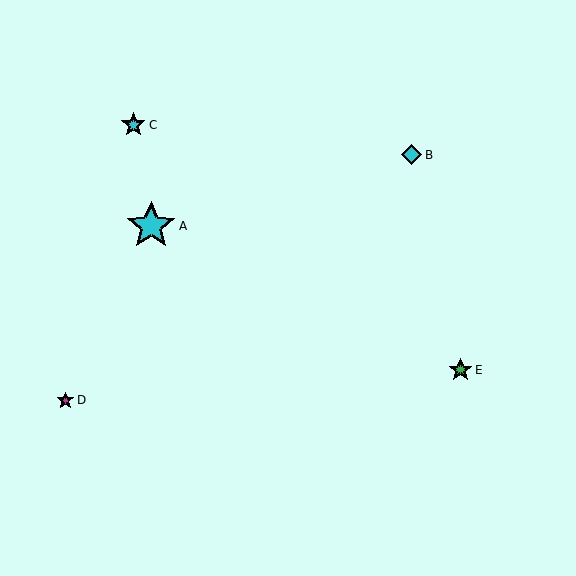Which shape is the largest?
The cyan star (labeled A) is the largest.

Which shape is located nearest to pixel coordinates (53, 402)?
The magenta star (labeled D) at (65, 400) is nearest to that location.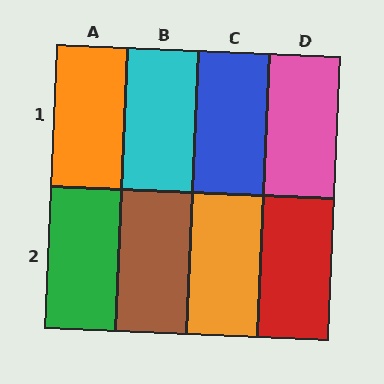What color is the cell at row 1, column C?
Blue.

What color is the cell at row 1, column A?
Orange.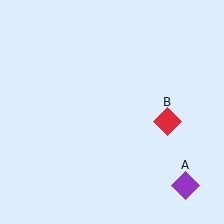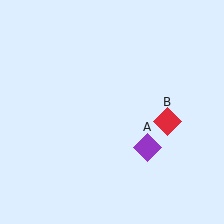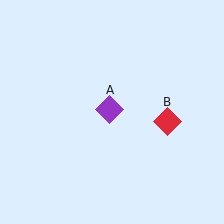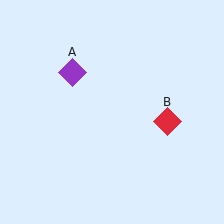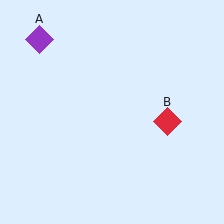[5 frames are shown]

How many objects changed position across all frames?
1 object changed position: purple diamond (object A).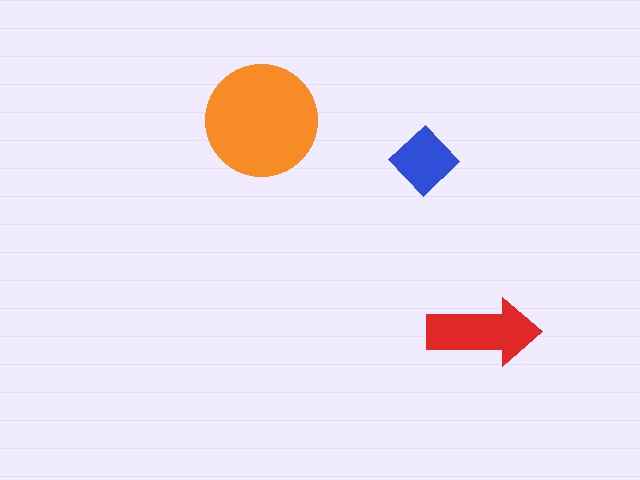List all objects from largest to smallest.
The orange circle, the red arrow, the blue diamond.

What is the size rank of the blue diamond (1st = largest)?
3rd.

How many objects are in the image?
There are 3 objects in the image.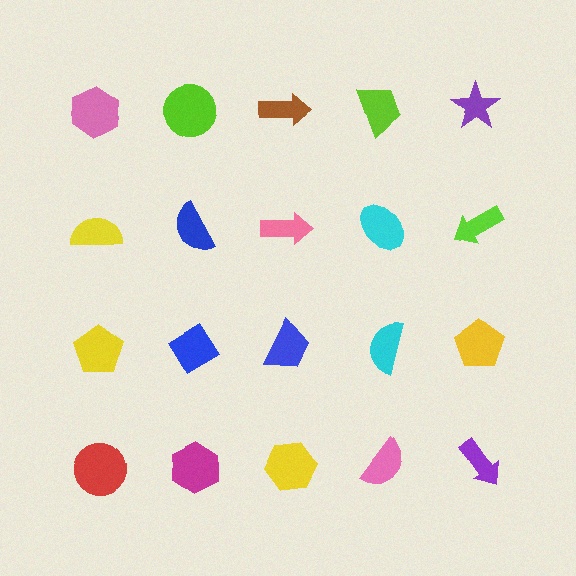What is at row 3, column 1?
A yellow pentagon.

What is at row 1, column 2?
A lime circle.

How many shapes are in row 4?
5 shapes.